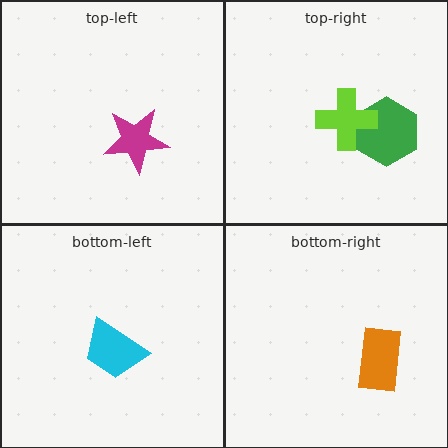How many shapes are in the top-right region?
2.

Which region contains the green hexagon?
The top-right region.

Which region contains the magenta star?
The top-left region.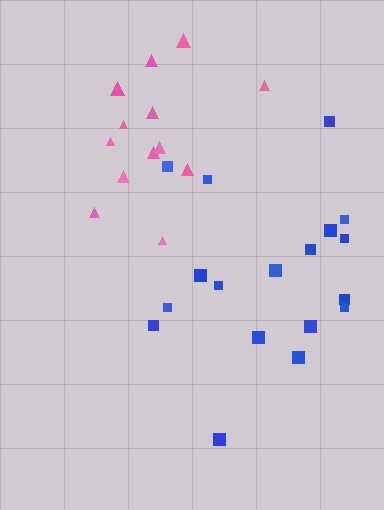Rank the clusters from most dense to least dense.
pink, blue.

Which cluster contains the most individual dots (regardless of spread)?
Blue (18).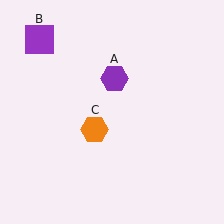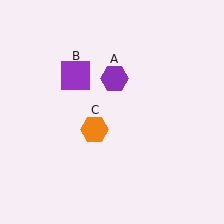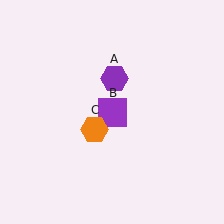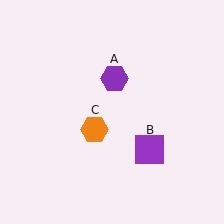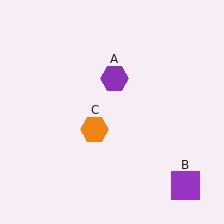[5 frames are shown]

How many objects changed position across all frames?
1 object changed position: purple square (object B).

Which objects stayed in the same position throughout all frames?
Purple hexagon (object A) and orange hexagon (object C) remained stationary.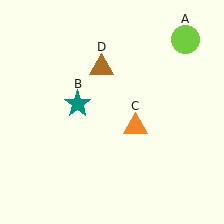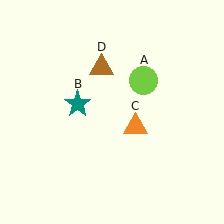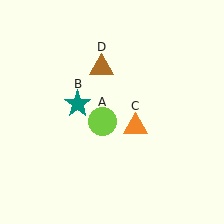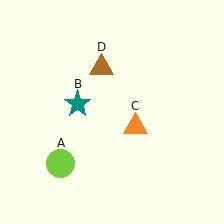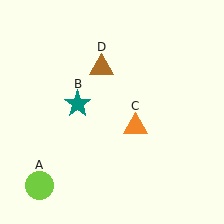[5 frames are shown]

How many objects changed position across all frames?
1 object changed position: lime circle (object A).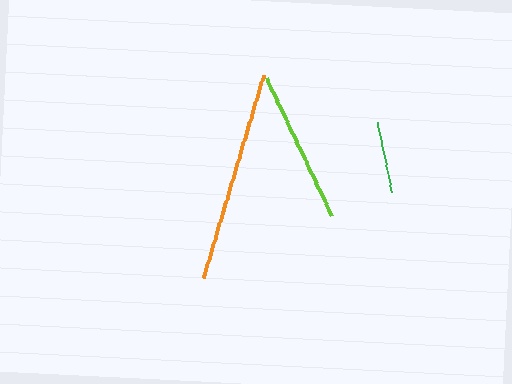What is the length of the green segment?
The green segment is approximately 71 pixels long.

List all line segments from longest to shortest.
From longest to shortest: orange, lime, green.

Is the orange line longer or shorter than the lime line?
The orange line is longer than the lime line.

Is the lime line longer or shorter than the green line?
The lime line is longer than the green line.